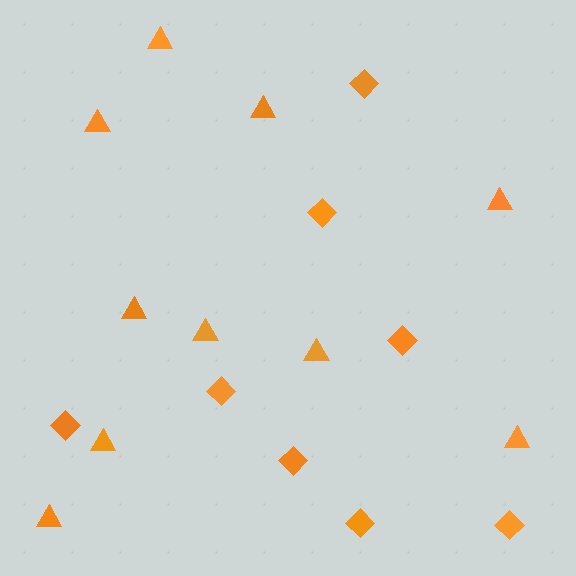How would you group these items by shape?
There are 2 groups: one group of diamonds (8) and one group of triangles (10).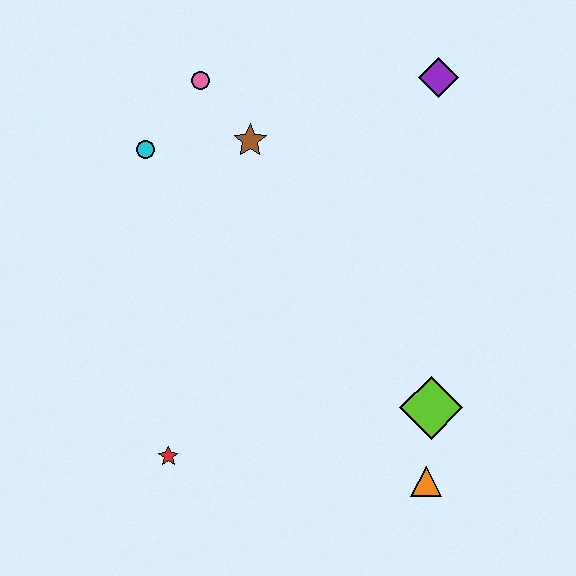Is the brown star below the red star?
No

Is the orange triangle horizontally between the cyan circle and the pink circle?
No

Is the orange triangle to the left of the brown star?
No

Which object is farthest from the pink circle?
The orange triangle is farthest from the pink circle.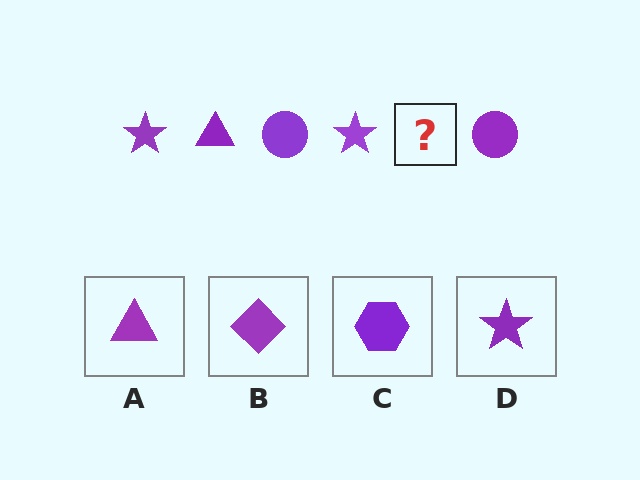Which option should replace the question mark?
Option A.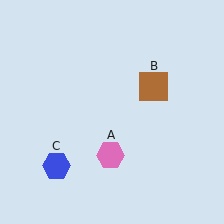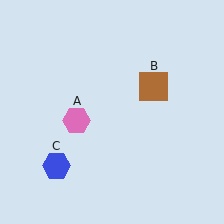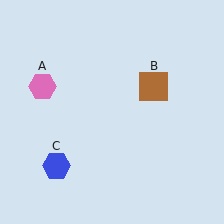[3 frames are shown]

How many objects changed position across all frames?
1 object changed position: pink hexagon (object A).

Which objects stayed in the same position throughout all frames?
Brown square (object B) and blue hexagon (object C) remained stationary.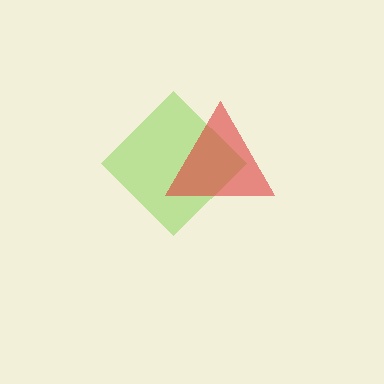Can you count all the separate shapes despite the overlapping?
Yes, there are 2 separate shapes.